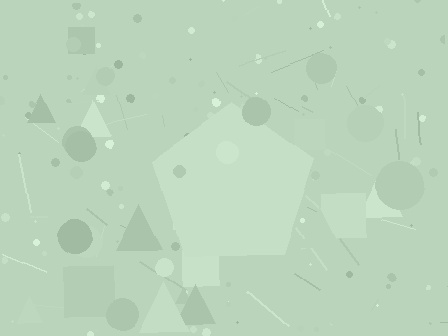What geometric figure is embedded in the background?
A pentagon is embedded in the background.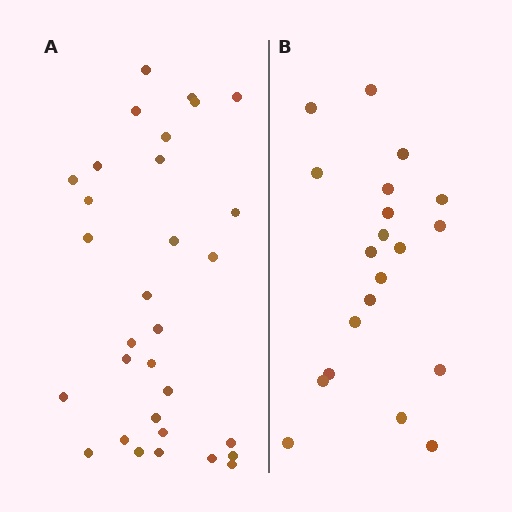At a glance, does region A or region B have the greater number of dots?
Region A (the left region) has more dots.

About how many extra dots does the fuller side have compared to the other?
Region A has roughly 12 or so more dots than region B.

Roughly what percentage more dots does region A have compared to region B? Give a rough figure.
About 55% more.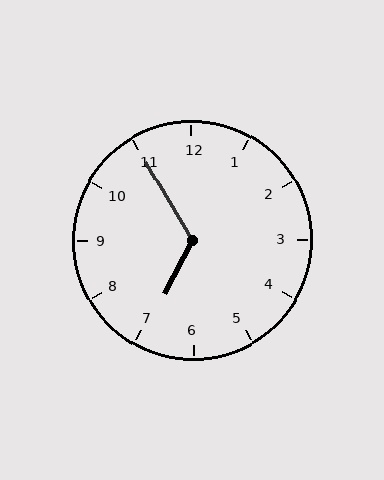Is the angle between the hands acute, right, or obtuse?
It is obtuse.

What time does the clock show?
6:55.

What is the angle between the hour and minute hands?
Approximately 122 degrees.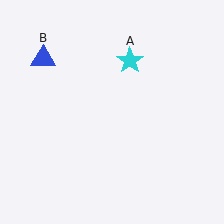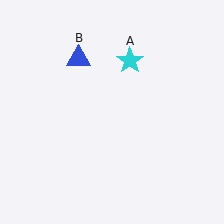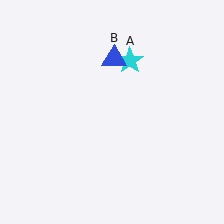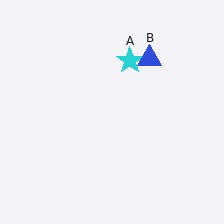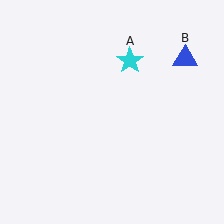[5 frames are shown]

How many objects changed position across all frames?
1 object changed position: blue triangle (object B).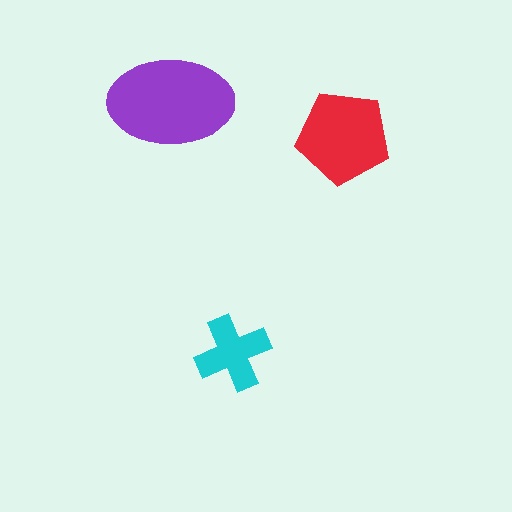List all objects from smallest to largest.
The cyan cross, the red pentagon, the purple ellipse.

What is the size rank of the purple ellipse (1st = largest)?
1st.